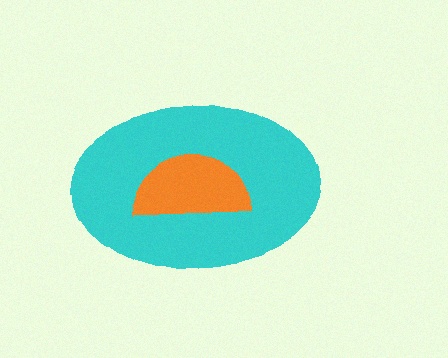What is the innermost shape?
The orange semicircle.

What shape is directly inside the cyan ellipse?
The orange semicircle.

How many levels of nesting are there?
2.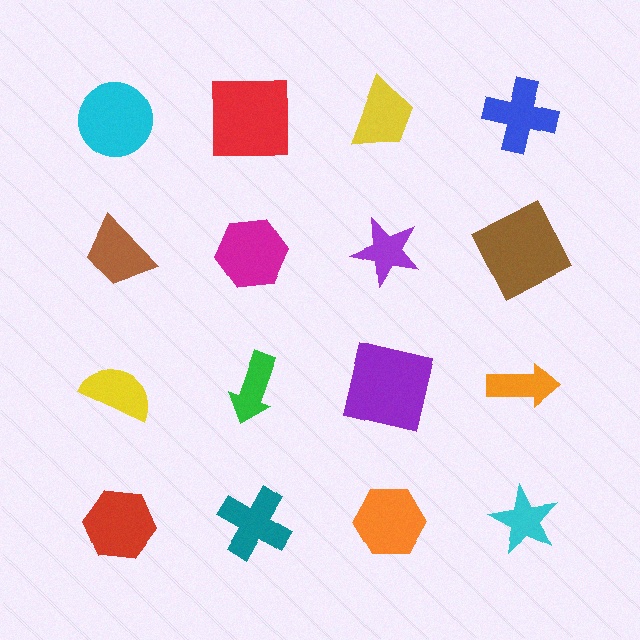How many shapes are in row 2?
4 shapes.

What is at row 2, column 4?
A brown square.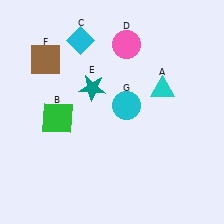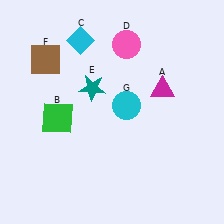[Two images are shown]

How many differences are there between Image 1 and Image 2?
There is 1 difference between the two images.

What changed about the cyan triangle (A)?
In Image 1, A is cyan. In Image 2, it changed to magenta.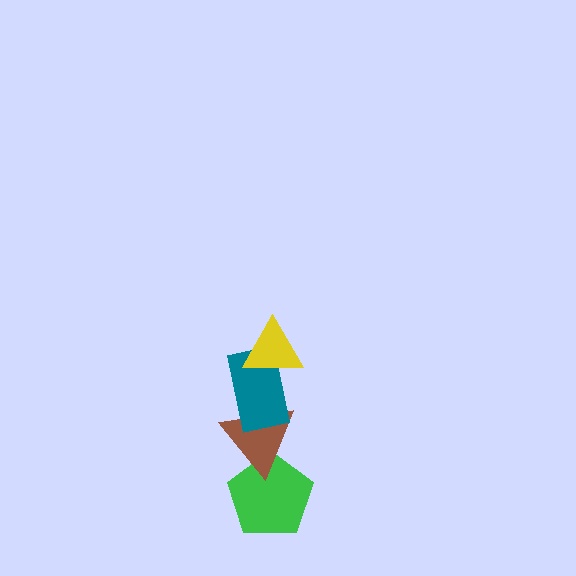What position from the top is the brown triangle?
The brown triangle is 3rd from the top.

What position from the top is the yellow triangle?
The yellow triangle is 1st from the top.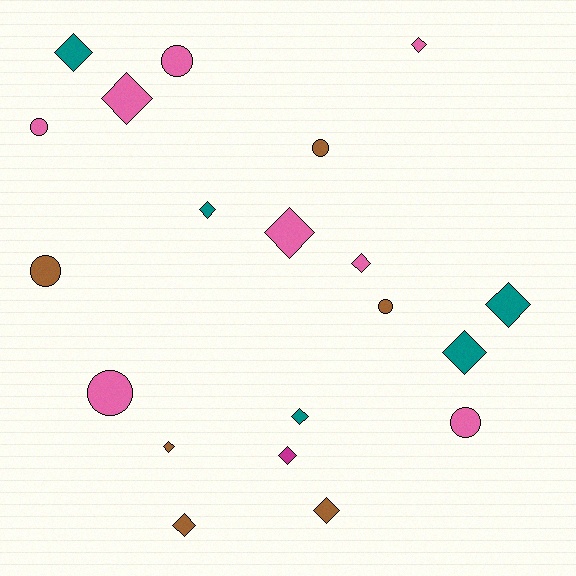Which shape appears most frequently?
Diamond, with 13 objects.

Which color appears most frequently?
Pink, with 8 objects.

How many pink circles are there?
There are 4 pink circles.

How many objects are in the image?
There are 20 objects.